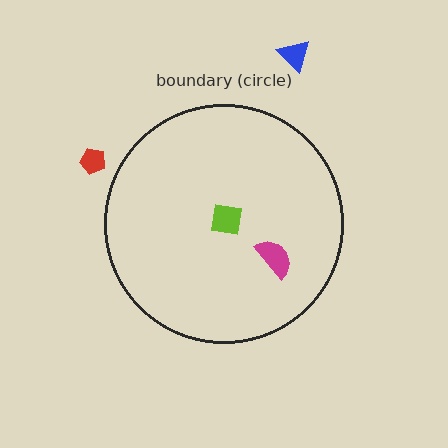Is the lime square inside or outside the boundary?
Inside.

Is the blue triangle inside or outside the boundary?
Outside.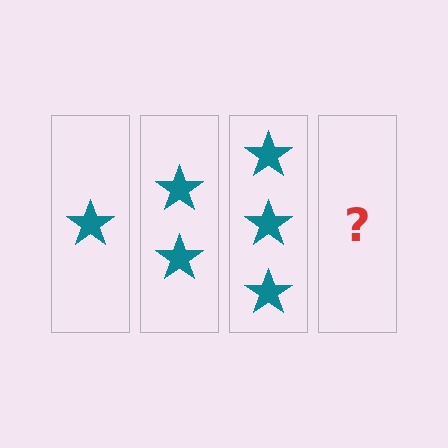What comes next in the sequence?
The next element should be 4 stars.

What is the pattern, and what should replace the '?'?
The pattern is that each step adds one more star. The '?' should be 4 stars.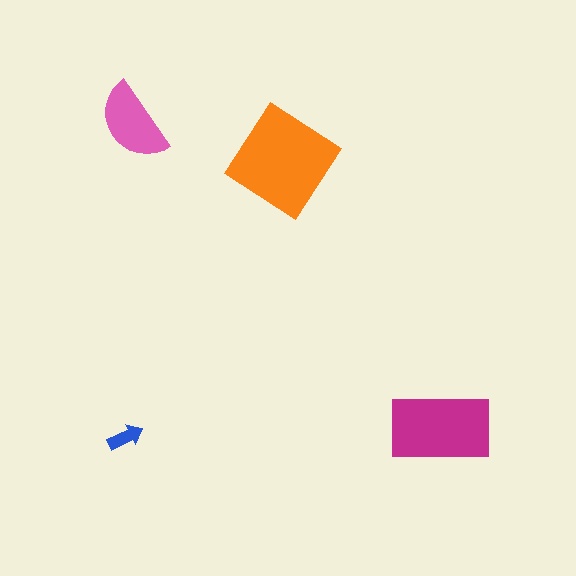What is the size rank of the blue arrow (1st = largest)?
4th.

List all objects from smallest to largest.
The blue arrow, the pink semicircle, the magenta rectangle, the orange diamond.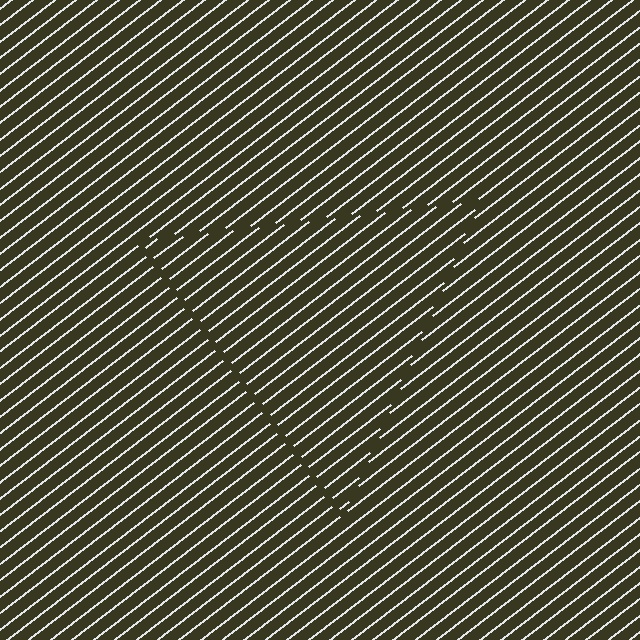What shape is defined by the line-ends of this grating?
An illusory triangle. The interior of the shape contains the same grating, shifted by half a period — the contour is defined by the phase discontinuity where line-ends from the inner and outer gratings abut.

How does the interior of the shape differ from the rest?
The interior of the shape contains the same grating, shifted by half a period — the contour is defined by the phase discontinuity where line-ends from the inner and outer gratings abut.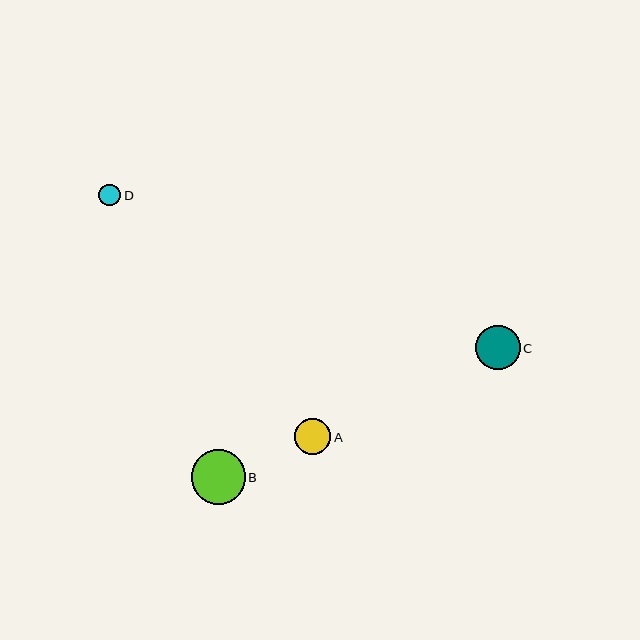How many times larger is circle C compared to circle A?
Circle C is approximately 1.2 times the size of circle A.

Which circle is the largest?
Circle B is the largest with a size of approximately 54 pixels.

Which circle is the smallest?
Circle D is the smallest with a size of approximately 22 pixels.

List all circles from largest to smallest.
From largest to smallest: B, C, A, D.